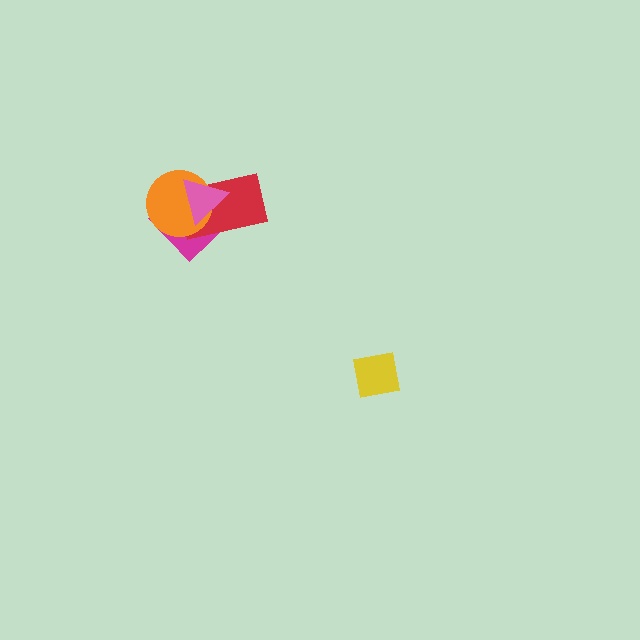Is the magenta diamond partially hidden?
Yes, it is partially covered by another shape.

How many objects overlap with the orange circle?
3 objects overlap with the orange circle.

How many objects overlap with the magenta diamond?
3 objects overlap with the magenta diamond.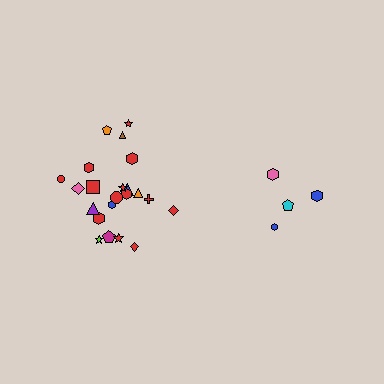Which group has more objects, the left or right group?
The left group.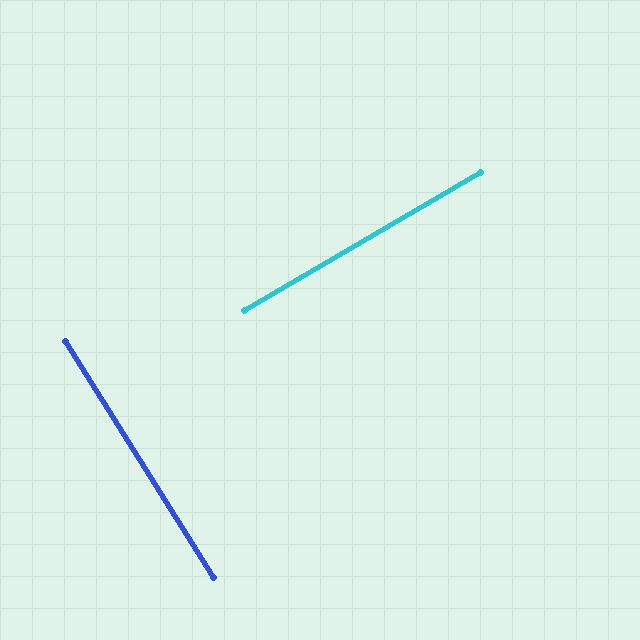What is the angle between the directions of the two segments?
Approximately 88 degrees.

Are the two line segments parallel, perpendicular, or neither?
Perpendicular — they meet at approximately 88°.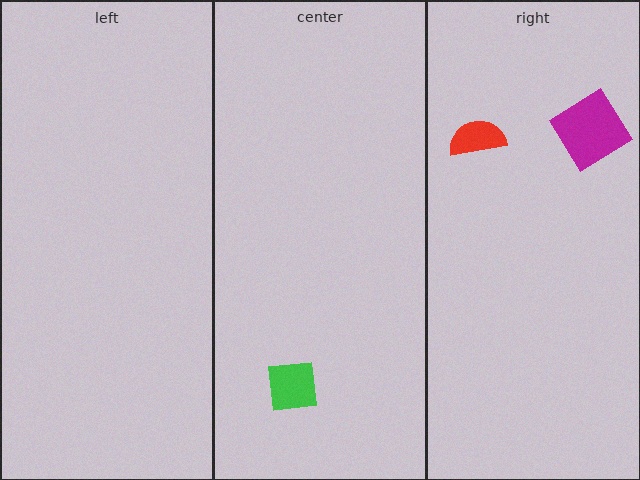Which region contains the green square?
The center region.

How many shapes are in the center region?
1.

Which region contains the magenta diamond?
The right region.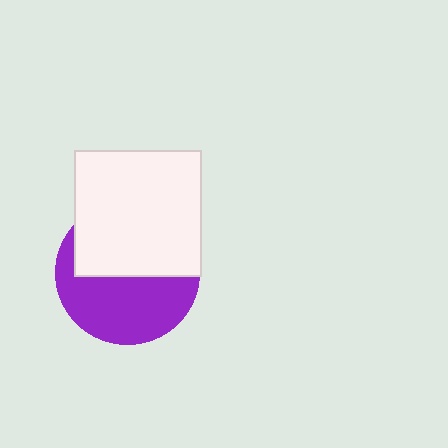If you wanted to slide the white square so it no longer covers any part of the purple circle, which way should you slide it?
Slide it up — that is the most direct way to separate the two shapes.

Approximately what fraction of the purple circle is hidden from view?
Roughly 50% of the purple circle is hidden behind the white square.